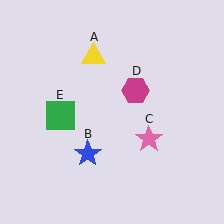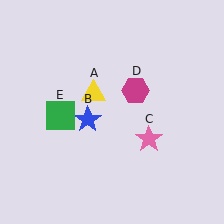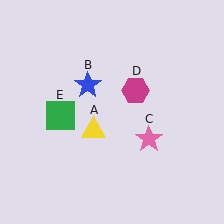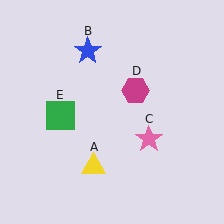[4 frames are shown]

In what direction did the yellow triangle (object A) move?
The yellow triangle (object A) moved down.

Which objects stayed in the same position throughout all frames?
Pink star (object C) and magenta hexagon (object D) and green square (object E) remained stationary.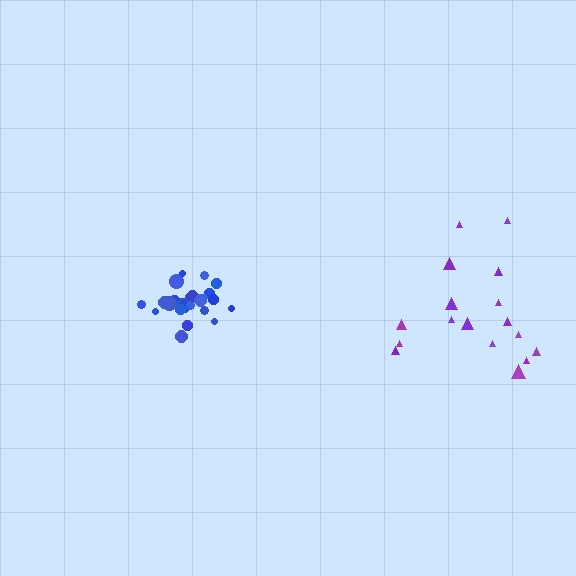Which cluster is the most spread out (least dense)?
Purple.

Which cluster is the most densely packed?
Blue.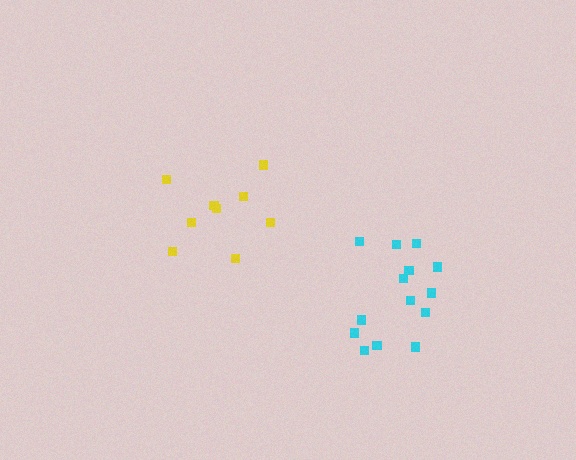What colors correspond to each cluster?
The clusters are colored: yellow, cyan.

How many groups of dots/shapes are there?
There are 2 groups.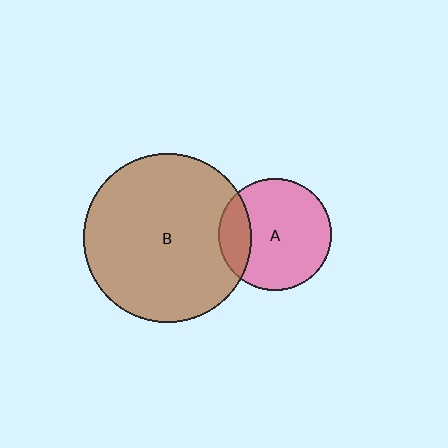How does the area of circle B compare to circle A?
Approximately 2.2 times.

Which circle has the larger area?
Circle B (brown).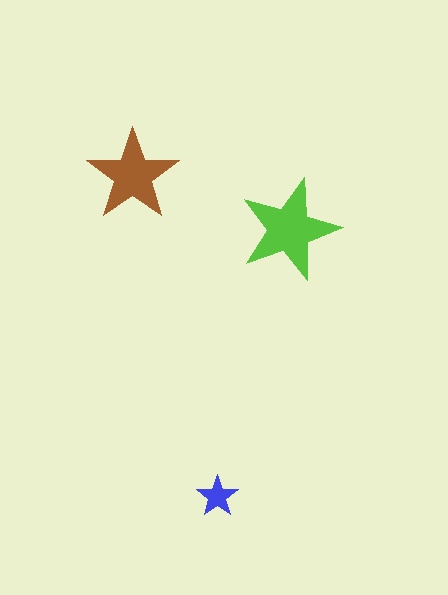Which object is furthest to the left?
The brown star is leftmost.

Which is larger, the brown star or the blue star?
The brown one.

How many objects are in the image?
There are 3 objects in the image.